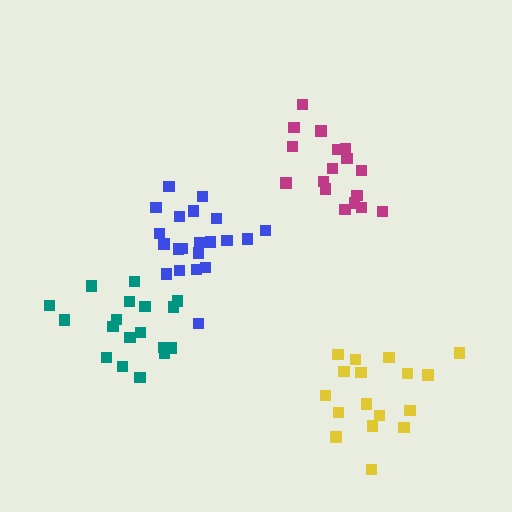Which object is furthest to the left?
The teal cluster is leftmost.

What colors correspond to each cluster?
The clusters are colored: magenta, blue, yellow, teal.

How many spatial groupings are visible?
There are 4 spatial groupings.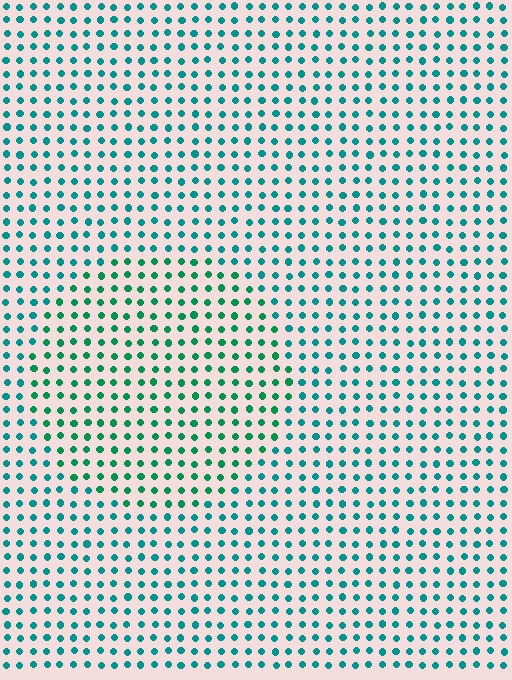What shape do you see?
I see a circle.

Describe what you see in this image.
The image is filled with small teal elements in a uniform arrangement. A circle-shaped region is visible where the elements are tinted to a slightly different hue, forming a subtle color boundary.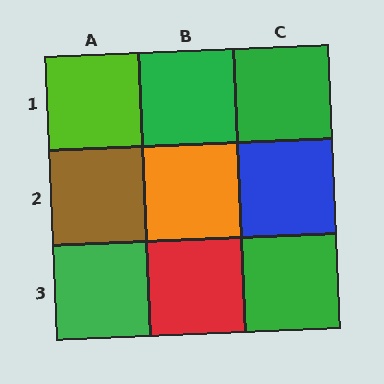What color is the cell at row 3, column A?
Green.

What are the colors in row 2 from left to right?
Brown, orange, blue.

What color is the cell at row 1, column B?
Green.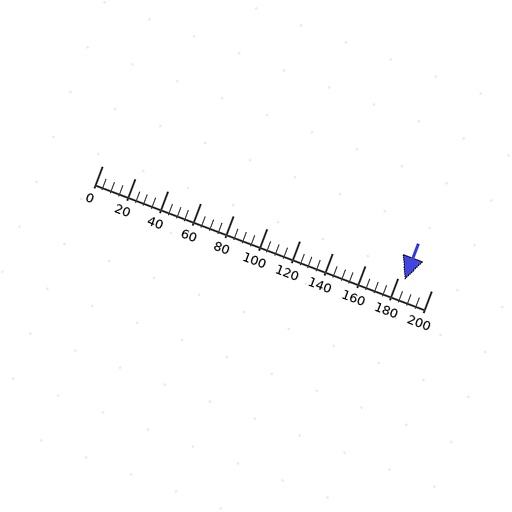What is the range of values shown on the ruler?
The ruler shows values from 0 to 200.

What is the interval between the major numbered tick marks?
The major tick marks are spaced 20 units apart.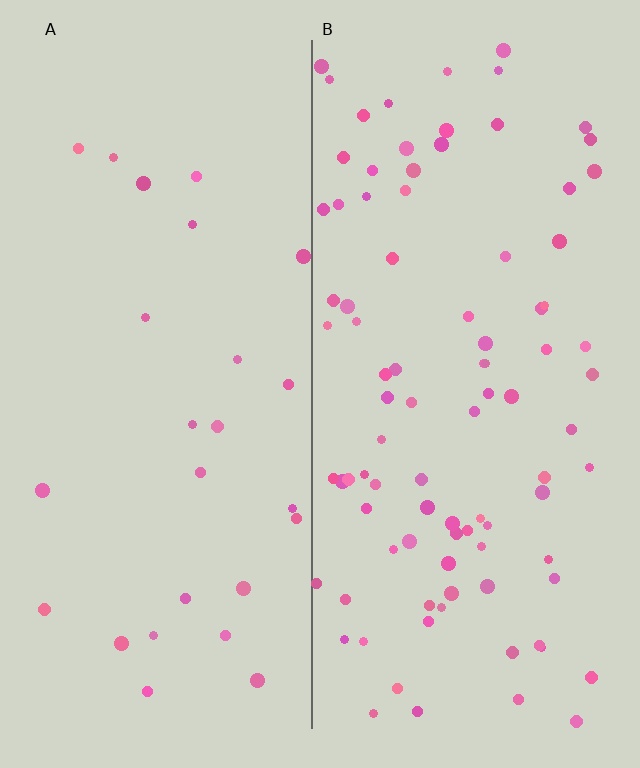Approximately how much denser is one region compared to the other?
Approximately 3.6× — region B over region A.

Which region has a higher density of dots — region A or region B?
B (the right).